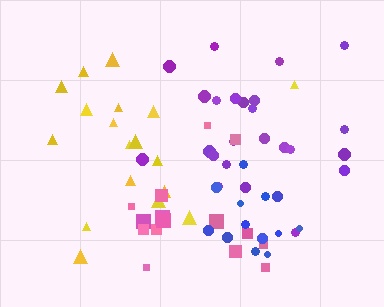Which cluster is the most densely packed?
Blue.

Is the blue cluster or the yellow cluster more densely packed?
Blue.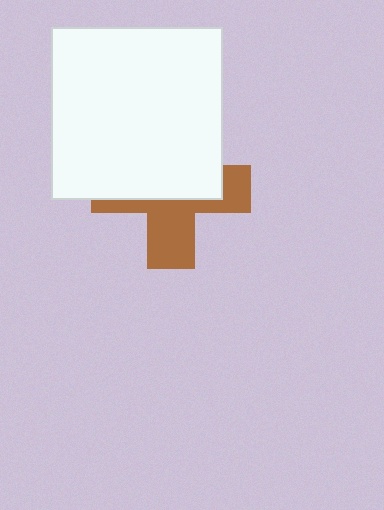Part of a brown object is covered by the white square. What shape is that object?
It is a cross.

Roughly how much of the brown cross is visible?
About half of it is visible (roughly 45%).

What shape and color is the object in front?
The object in front is a white square.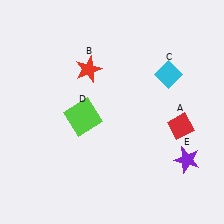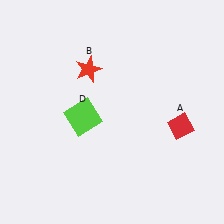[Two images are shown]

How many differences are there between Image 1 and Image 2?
There are 2 differences between the two images.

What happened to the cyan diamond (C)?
The cyan diamond (C) was removed in Image 2. It was in the top-right area of Image 1.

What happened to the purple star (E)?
The purple star (E) was removed in Image 2. It was in the bottom-right area of Image 1.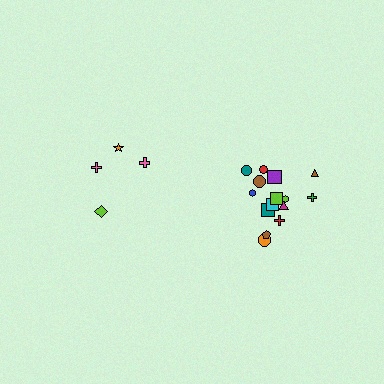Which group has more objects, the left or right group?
The right group.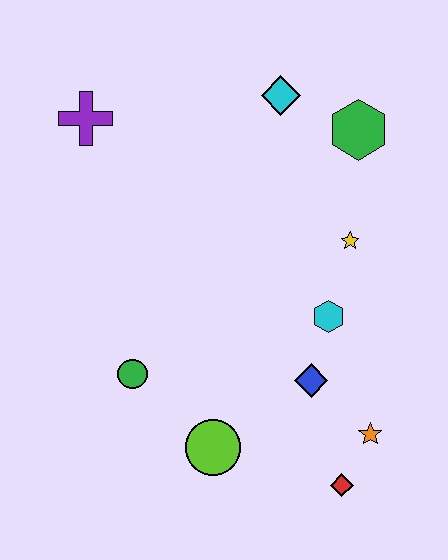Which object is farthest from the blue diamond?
The purple cross is farthest from the blue diamond.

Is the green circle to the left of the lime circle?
Yes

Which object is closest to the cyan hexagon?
The blue diamond is closest to the cyan hexagon.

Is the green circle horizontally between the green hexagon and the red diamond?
No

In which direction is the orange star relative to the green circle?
The orange star is to the right of the green circle.